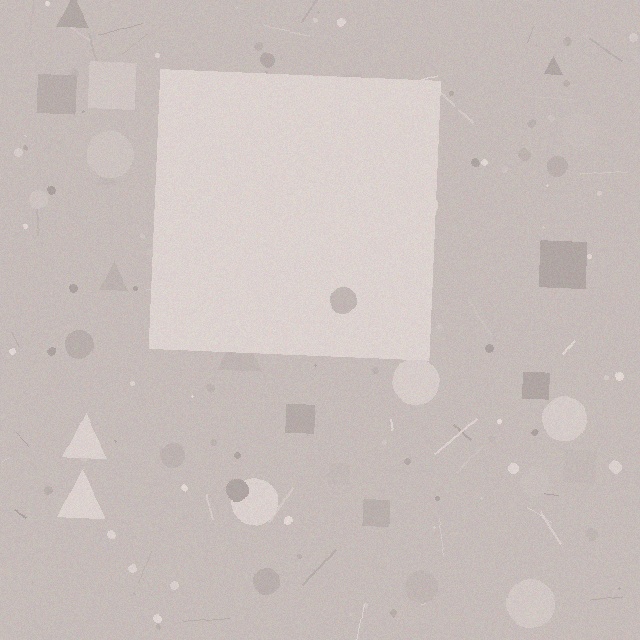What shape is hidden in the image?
A square is hidden in the image.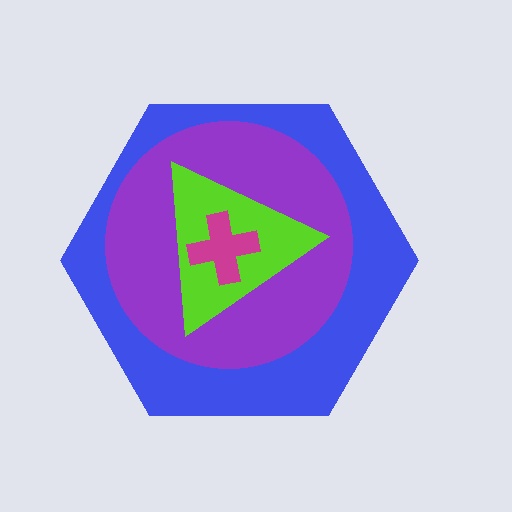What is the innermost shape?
The magenta cross.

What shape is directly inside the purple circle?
The lime triangle.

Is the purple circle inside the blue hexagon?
Yes.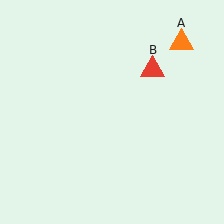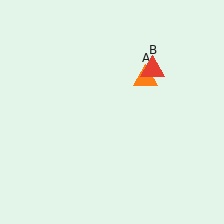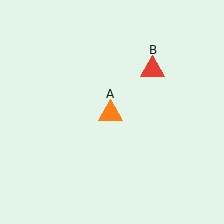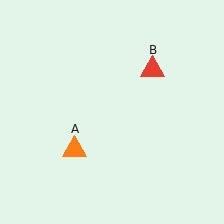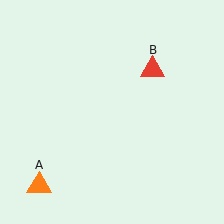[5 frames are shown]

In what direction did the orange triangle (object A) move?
The orange triangle (object A) moved down and to the left.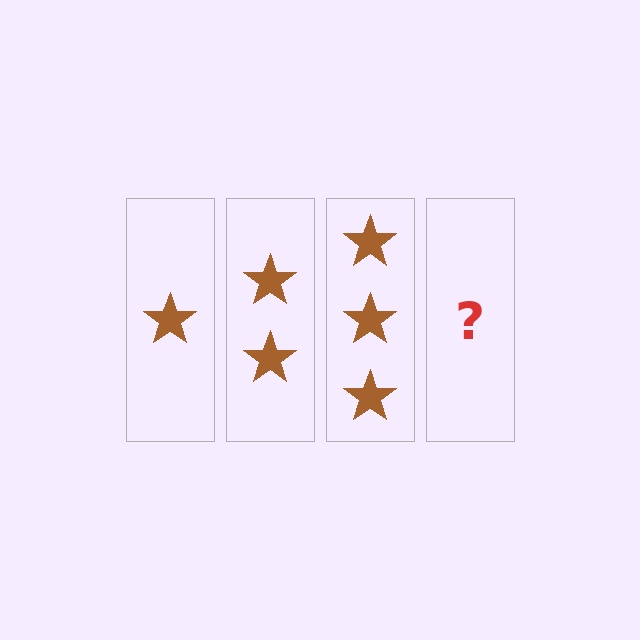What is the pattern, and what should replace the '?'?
The pattern is that each step adds one more star. The '?' should be 4 stars.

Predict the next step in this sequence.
The next step is 4 stars.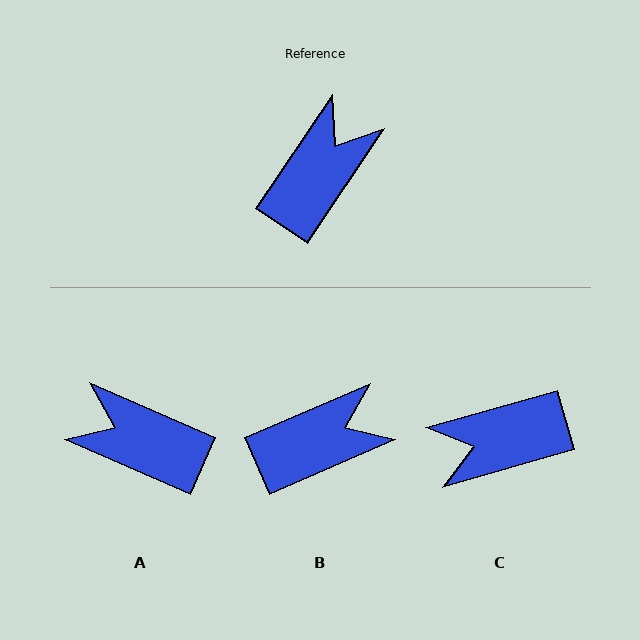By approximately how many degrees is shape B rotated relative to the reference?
Approximately 33 degrees clockwise.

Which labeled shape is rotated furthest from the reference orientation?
C, about 140 degrees away.